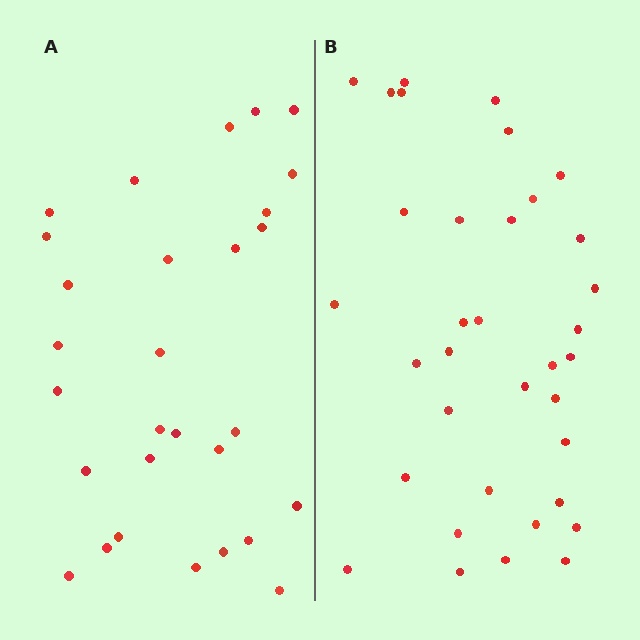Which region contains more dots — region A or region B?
Region B (the right region) has more dots.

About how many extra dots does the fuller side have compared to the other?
Region B has about 6 more dots than region A.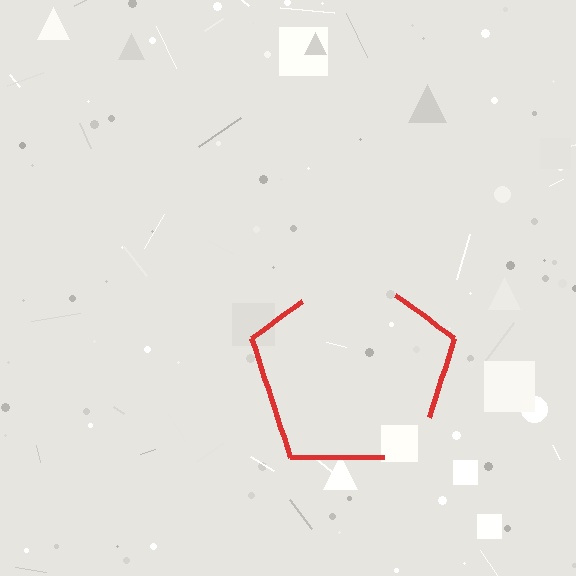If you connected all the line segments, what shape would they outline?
They would outline a pentagon.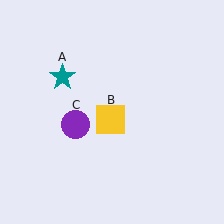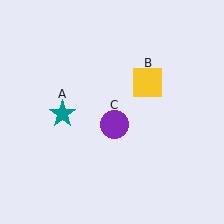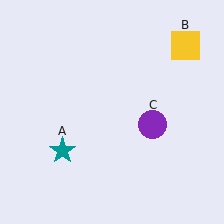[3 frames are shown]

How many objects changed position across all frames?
3 objects changed position: teal star (object A), yellow square (object B), purple circle (object C).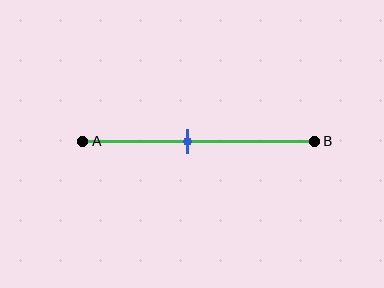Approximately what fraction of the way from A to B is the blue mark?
The blue mark is approximately 45% of the way from A to B.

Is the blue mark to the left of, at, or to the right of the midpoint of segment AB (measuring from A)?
The blue mark is to the left of the midpoint of segment AB.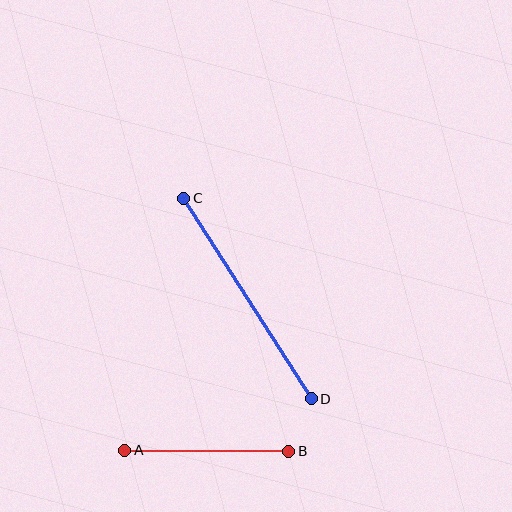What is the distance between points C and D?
The distance is approximately 238 pixels.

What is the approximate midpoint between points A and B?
The midpoint is at approximately (207, 451) pixels.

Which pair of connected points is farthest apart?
Points C and D are farthest apart.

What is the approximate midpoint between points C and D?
The midpoint is at approximately (247, 298) pixels.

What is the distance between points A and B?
The distance is approximately 164 pixels.